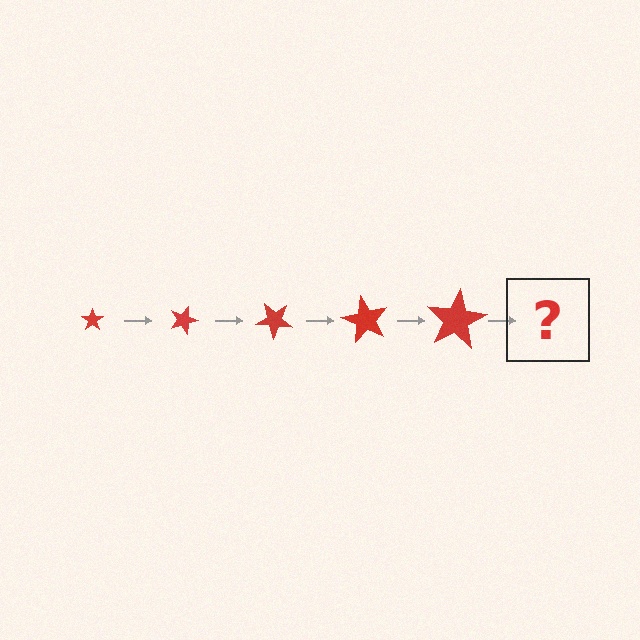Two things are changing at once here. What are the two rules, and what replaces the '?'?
The two rules are that the star grows larger each step and it rotates 20 degrees each step. The '?' should be a star, larger than the previous one and rotated 100 degrees from the start.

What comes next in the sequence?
The next element should be a star, larger than the previous one and rotated 100 degrees from the start.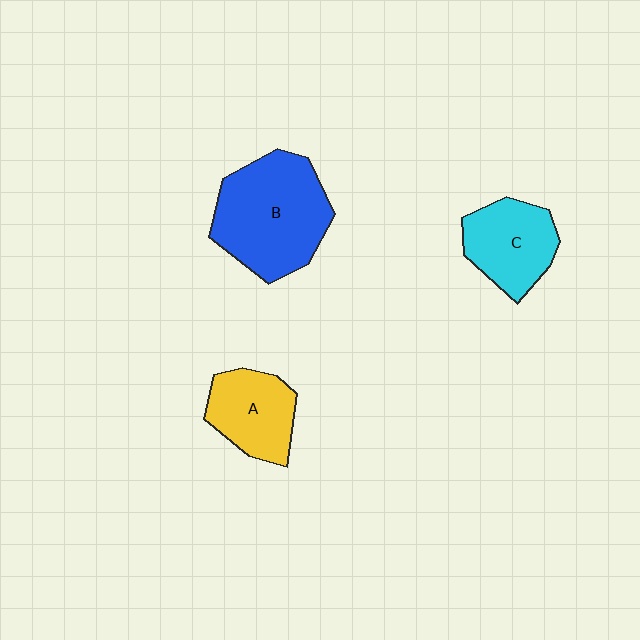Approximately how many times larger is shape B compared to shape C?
Approximately 1.6 times.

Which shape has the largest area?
Shape B (blue).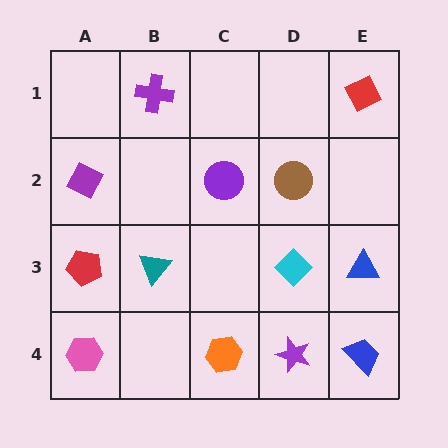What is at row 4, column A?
A pink hexagon.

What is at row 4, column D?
A purple star.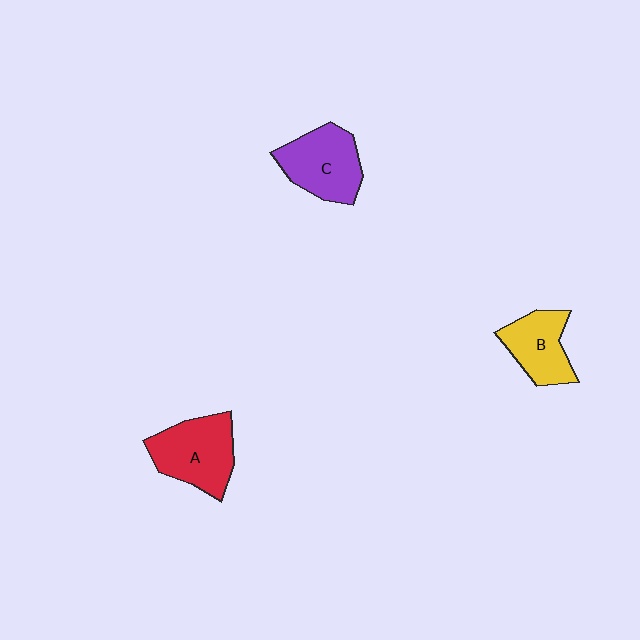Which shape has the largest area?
Shape A (red).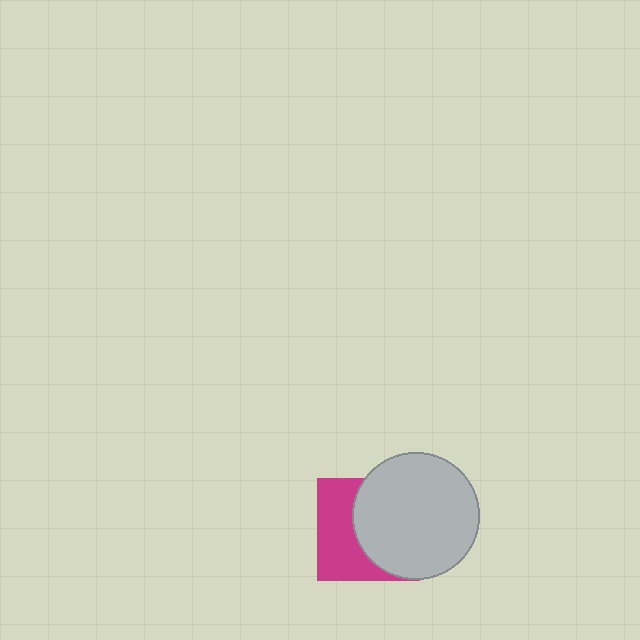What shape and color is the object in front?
The object in front is a light gray circle.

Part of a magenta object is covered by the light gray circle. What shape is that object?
It is a square.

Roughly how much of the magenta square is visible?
A small part of it is visible (roughly 45%).